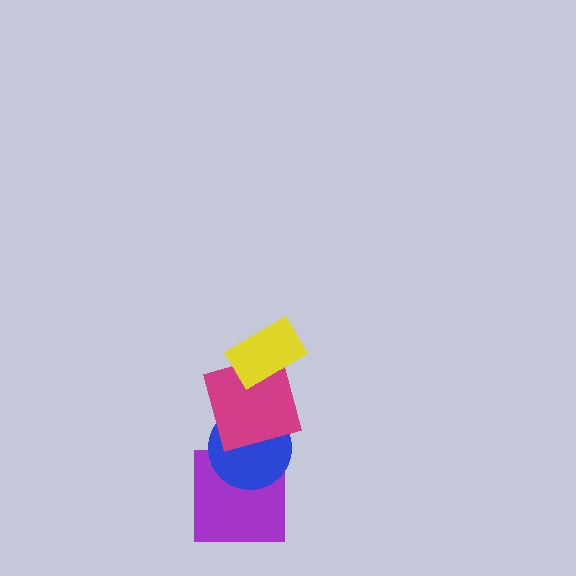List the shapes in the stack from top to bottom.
From top to bottom: the yellow rectangle, the magenta square, the blue circle, the purple square.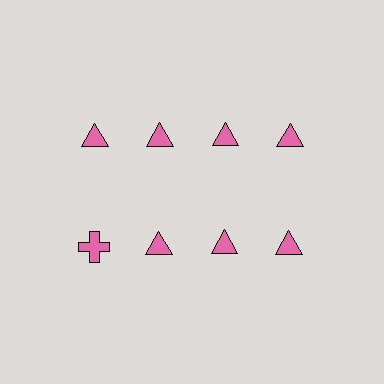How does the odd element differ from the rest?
It has a different shape: cross instead of triangle.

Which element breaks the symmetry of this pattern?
The pink cross in the second row, leftmost column breaks the symmetry. All other shapes are pink triangles.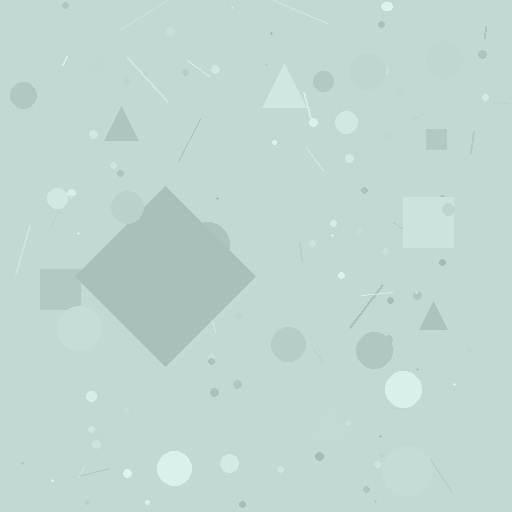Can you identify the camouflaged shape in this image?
The camouflaged shape is a diamond.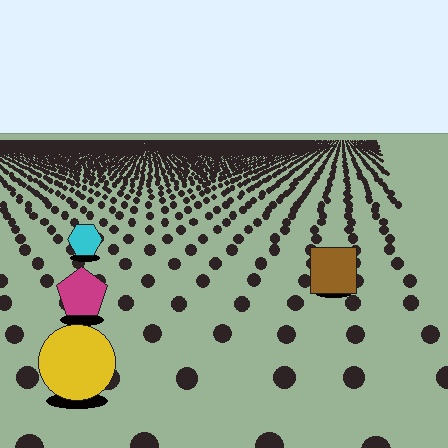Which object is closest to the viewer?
The yellow circle is closest. The texture marks near it are larger and more spread out.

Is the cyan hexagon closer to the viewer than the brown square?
No. The brown square is closer — you can tell from the texture gradient: the ground texture is coarser near it.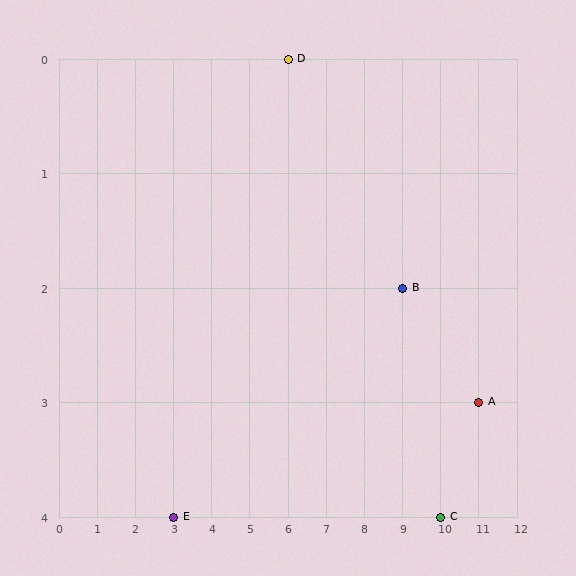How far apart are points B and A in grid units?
Points B and A are 2 columns and 1 row apart (about 2.2 grid units diagonally).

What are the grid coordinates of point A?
Point A is at grid coordinates (11, 3).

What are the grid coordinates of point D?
Point D is at grid coordinates (6, 0).